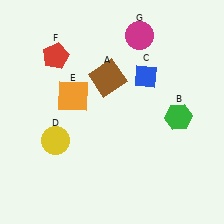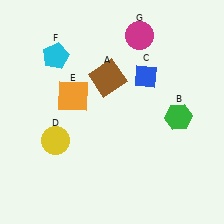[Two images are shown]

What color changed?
The pentagon (F) changed from red in Image 1 to cyan in Image 2.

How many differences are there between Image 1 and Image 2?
There is 1 difference between the two images.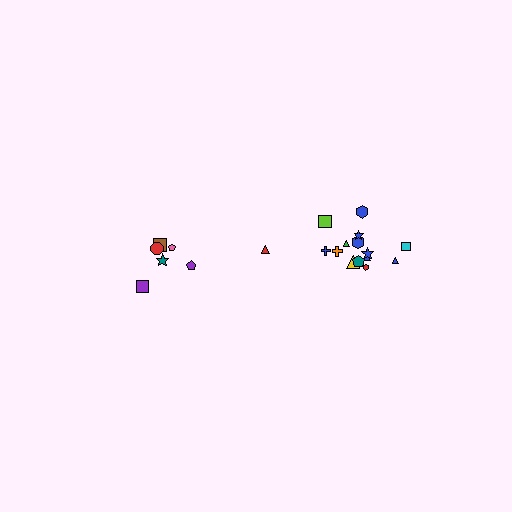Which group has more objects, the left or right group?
The right group.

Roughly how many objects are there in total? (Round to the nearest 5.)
Roughly 20 objects in total.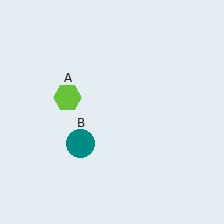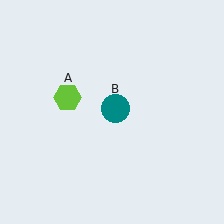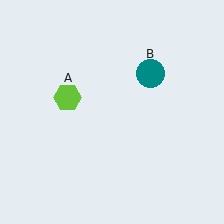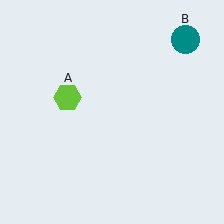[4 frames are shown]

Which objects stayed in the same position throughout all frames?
Lime hexagon (object A) remained stationary.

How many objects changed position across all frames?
1 object changed position: teal circle (object B).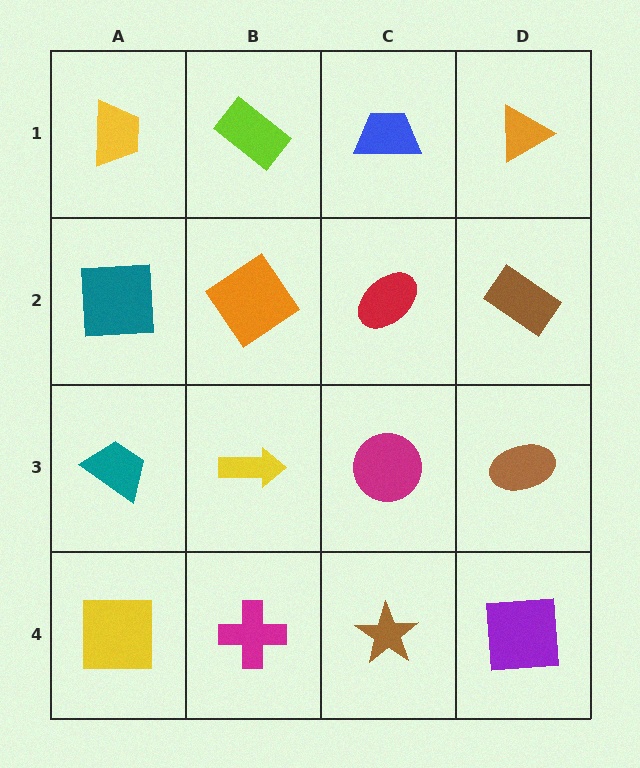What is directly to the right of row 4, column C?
A purple square.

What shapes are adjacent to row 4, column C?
A magenta circle (row 3, column C), a magenta cross (row 4, column B), a purple square (row 4, column D).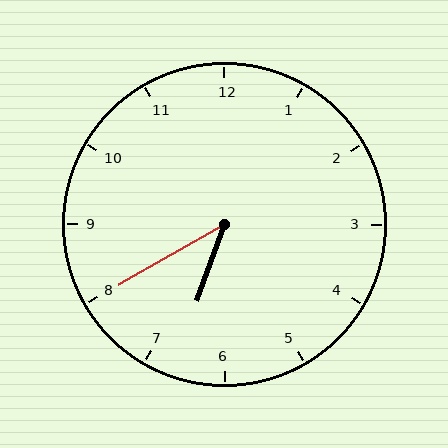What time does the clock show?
6:40.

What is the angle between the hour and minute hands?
Approximately 40 degrees.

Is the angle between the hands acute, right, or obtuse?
It is acute.